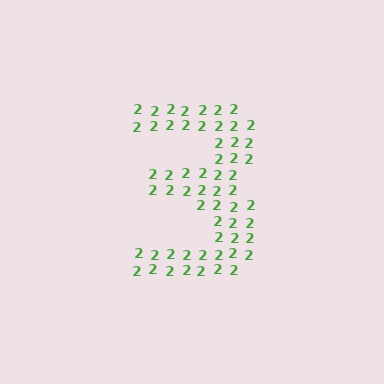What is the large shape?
The large shape is the digit 3.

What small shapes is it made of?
It is made of small digit 2's.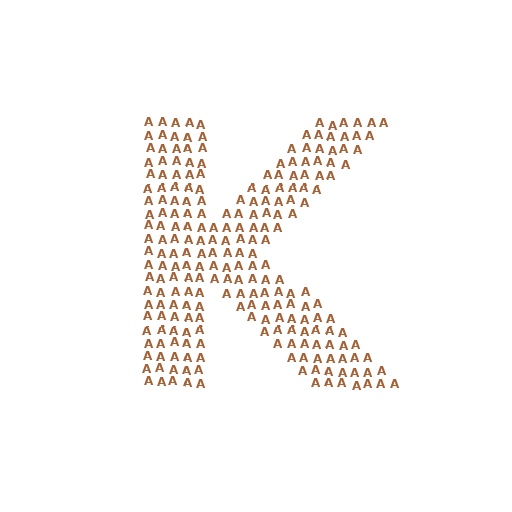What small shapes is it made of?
It is made of small letter A's.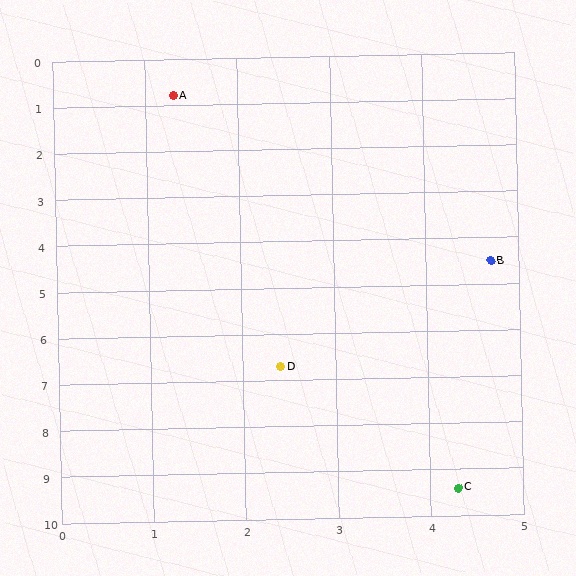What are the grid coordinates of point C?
Point C is at approximately (4.3, 9.4).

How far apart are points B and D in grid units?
Points B and D are about 3.2 grid units apart.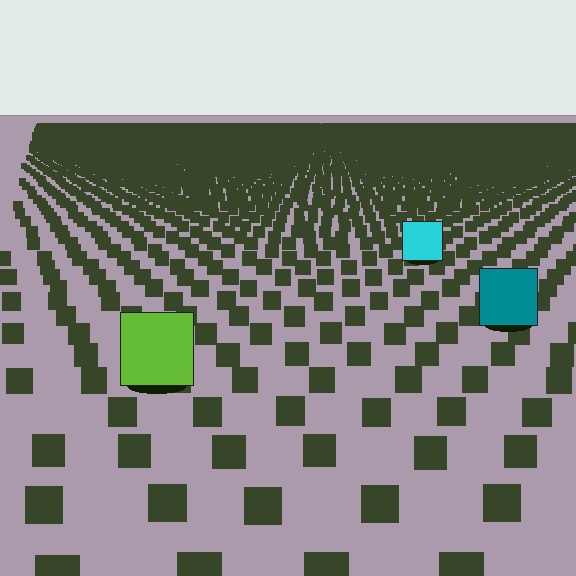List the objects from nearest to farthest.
From nearest to farthest: the lime square, the teal square, the cyan square.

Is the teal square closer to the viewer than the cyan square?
Yes. The teal square is closer — you can tell from the texture gradient: the ground texture is coarser near it.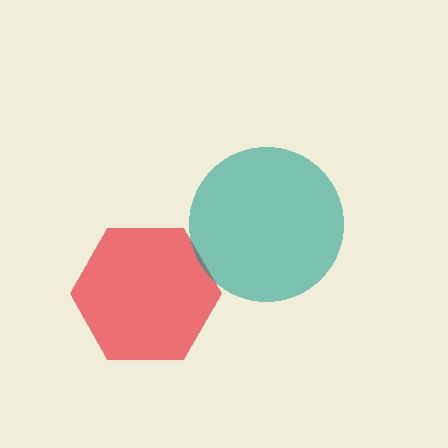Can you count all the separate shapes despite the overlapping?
Yes, there are 2 separate shapes.